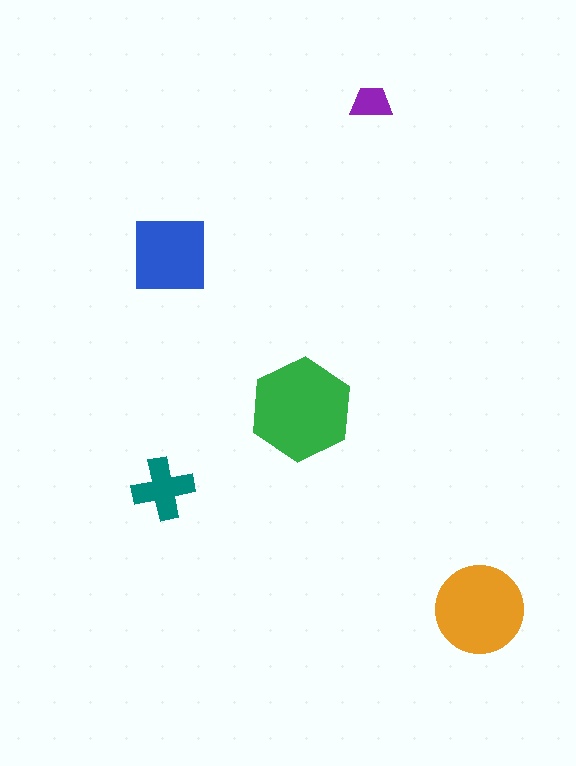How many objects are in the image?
There are 5 objects in the image.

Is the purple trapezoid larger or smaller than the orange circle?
Smaller.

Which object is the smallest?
The purple trapezoid.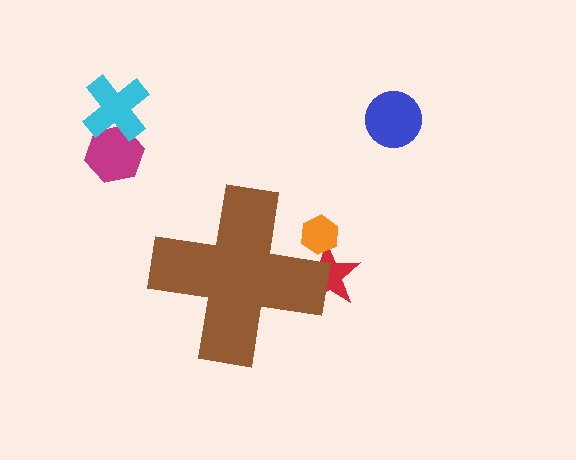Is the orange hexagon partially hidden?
Yes, the orange hexagon is partially hidden behind the brown cross.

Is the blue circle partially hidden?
No, the blue circle is fully visible.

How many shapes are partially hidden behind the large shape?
2 shapes are partially hidden.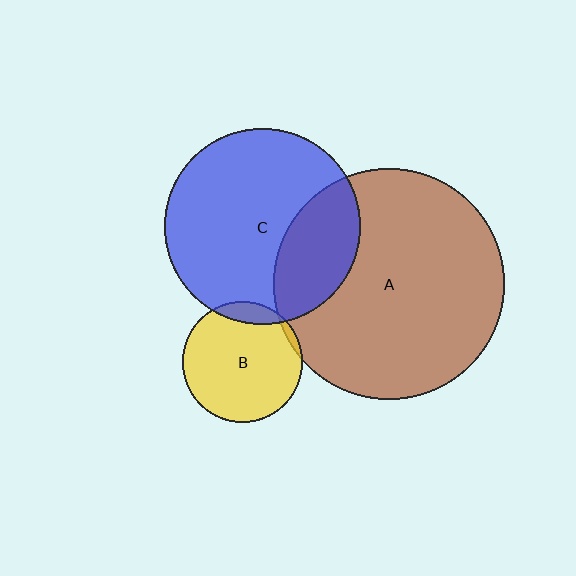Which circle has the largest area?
Circle A (brown).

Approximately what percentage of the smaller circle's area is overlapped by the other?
Approximately 10%.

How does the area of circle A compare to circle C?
Approximately 1.4 times.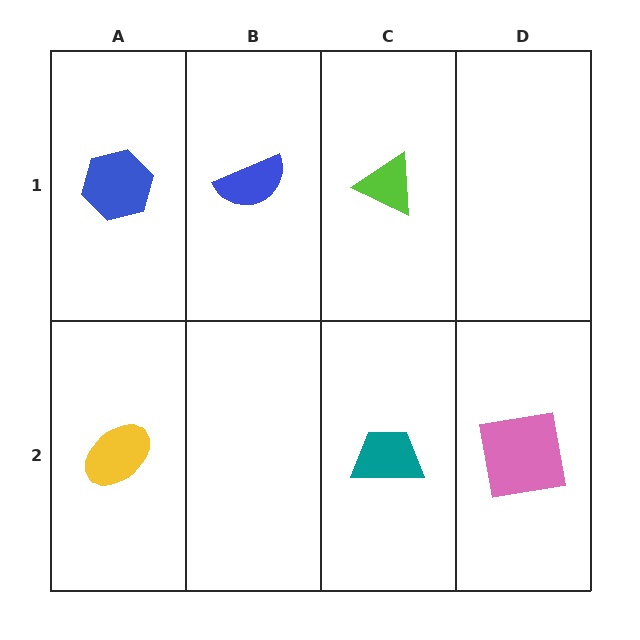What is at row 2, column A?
A yellow ellipse.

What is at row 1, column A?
A blue hexagon.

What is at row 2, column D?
A pink square.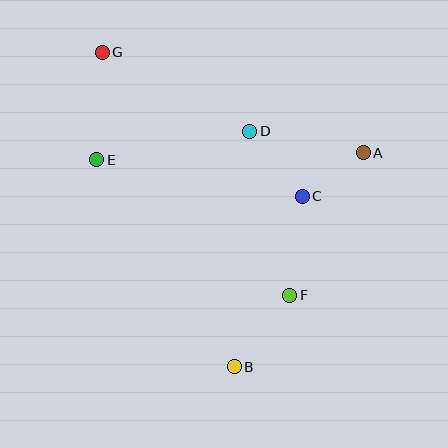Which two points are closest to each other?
Points A and C are closest to each other.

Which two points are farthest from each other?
Points B and G are farthest from each other.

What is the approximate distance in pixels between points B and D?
The distance between B and D is approximately 236 pixels.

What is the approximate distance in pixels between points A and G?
The distance between A and G is approximately 280 pixels.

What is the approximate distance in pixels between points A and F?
The distance between A and F is approximately 160 pixels.